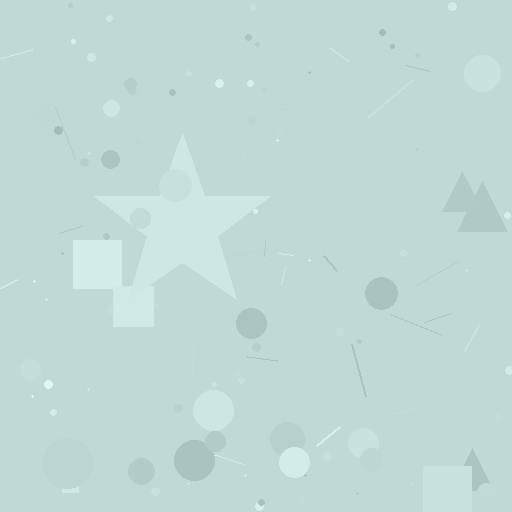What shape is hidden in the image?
A star is hidden in the image.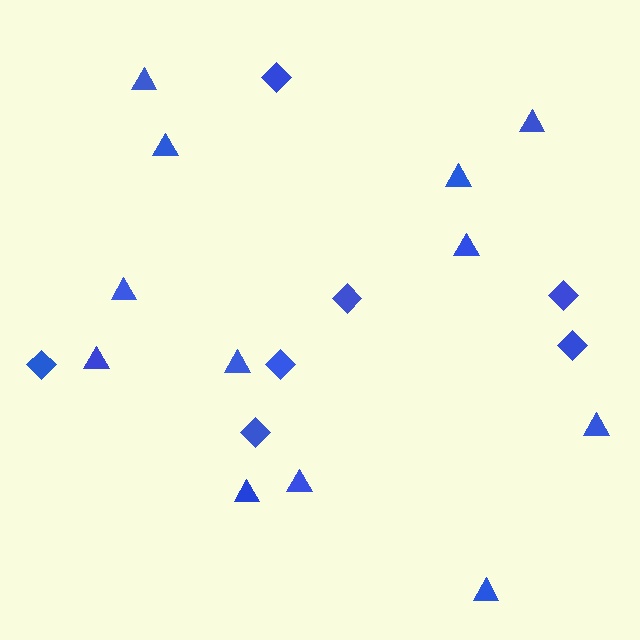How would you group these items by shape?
There are 2 groups: one group of triangles (12) and one group of diamonds (7).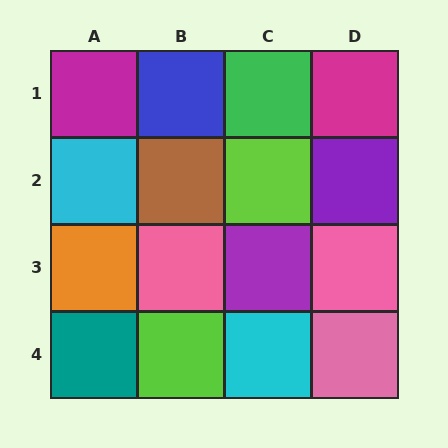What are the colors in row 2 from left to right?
Cyan, brown, lime, purple.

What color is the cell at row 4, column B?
Lime.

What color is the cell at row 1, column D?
Magenta.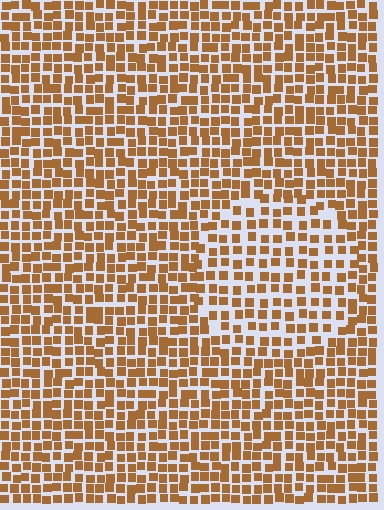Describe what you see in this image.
The image contains small brown elements arranged at two different densities. A circle-shaped region is visible where the elements are less densely packed than the surrounding area.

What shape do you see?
I see a circle.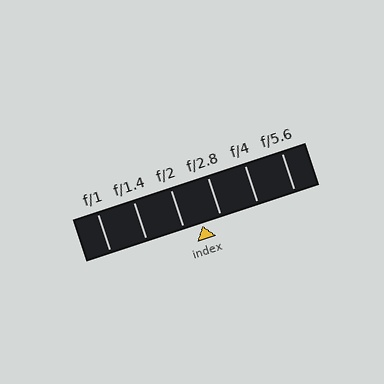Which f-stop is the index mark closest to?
The index mark is closest to f/2.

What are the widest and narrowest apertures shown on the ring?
The widest aperture shown is f/1 and the narrowest is f/5.6.